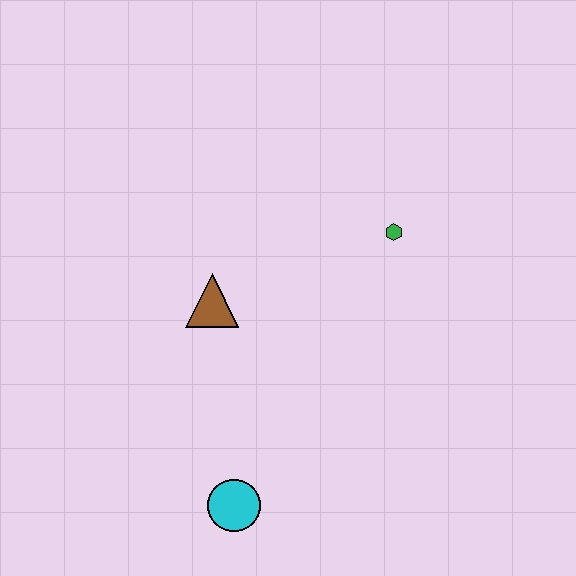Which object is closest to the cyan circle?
The brown triangle is closest to the cyan circle.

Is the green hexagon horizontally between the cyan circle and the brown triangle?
No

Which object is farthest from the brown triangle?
The cyan circle is farthest from the brown triangle.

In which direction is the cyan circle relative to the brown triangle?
The cyan circle is below the brown triangle.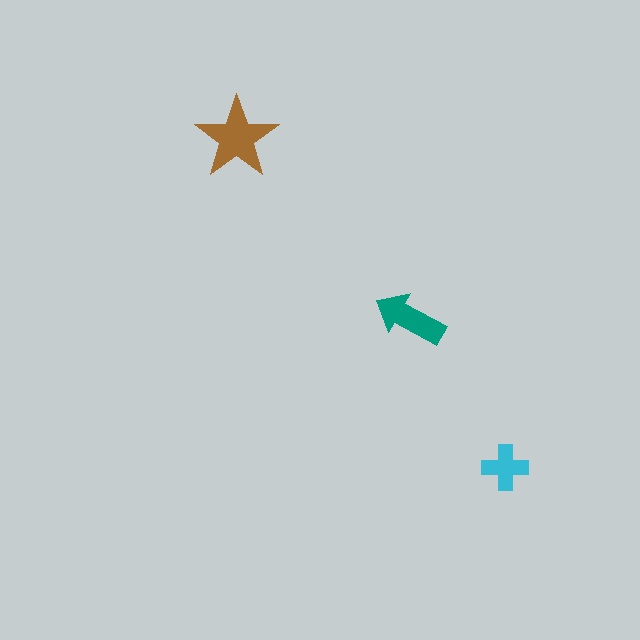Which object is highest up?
The brown star is topmost.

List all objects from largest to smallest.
The brown star, the teal arrow, the cyan cross.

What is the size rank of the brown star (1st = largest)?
1st.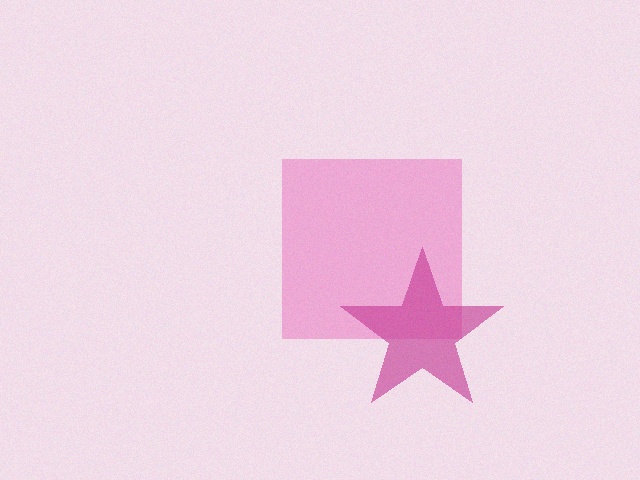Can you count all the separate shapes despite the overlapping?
Yes, there are 2 separate shapes.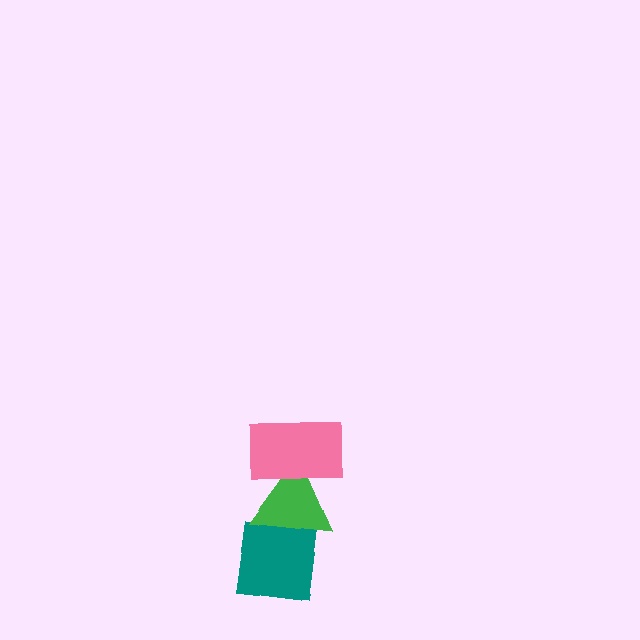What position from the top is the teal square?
The teal square is 3rd from the top.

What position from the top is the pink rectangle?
The pink rectangle is 1st from the top.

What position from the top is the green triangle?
The green triangle is 2nd from the top.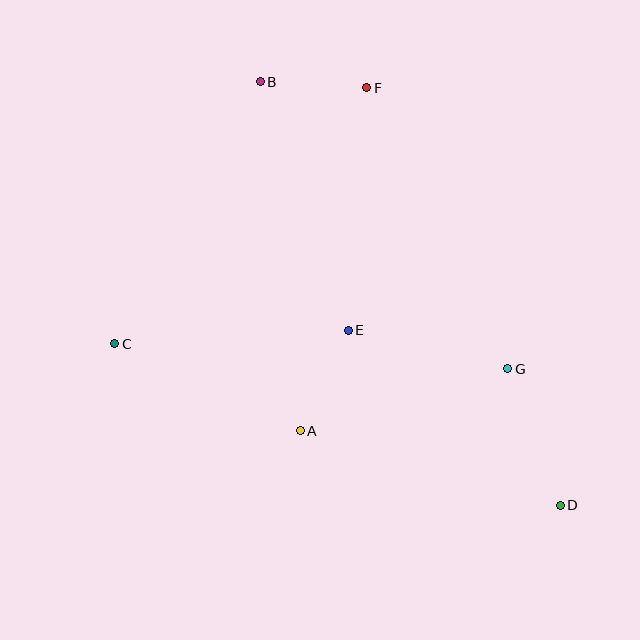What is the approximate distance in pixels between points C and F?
The distance between C and F is approximately 360 pixels.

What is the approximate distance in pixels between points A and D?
The distance between A and D is approximately 270 pixels.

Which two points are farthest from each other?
Points B and D are farthest from each other.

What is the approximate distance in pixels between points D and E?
The distance between D and E is approximately 275 pixels.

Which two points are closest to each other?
Points B and F are closest to each other.